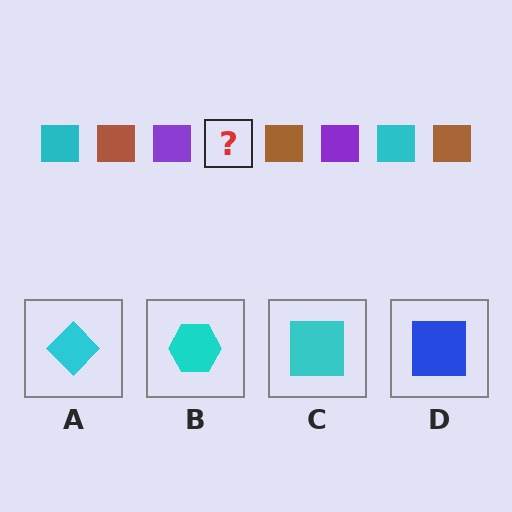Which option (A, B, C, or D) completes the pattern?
C.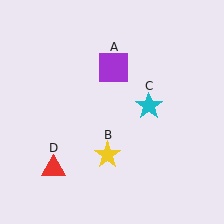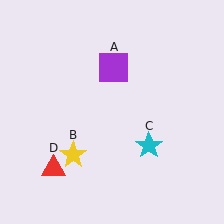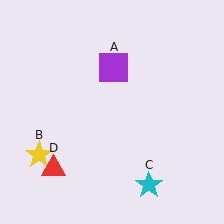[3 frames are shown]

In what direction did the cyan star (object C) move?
The cyan star (object C) moved down.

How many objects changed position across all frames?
2 objects changed position: yellow star (object B), cyan star (object C).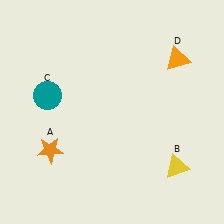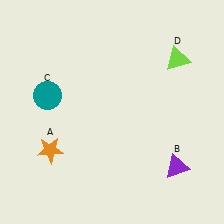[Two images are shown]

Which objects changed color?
B changed from yellow to purple. D changed from orange to lime.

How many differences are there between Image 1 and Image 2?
There are 2 differences between the two images.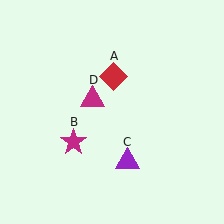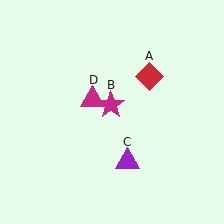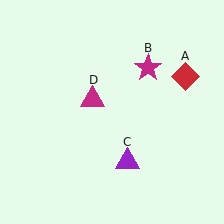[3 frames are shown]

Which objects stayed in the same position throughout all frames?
Purple triangle (object C) and magenta triangle (object D) remained stationary.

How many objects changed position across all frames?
2 objects changed position: red diamond (object A), magenta star (object B).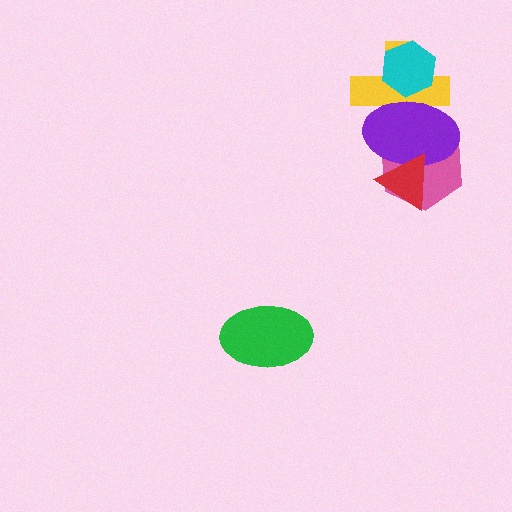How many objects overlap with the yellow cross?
3 objects overlap with the yellow cross.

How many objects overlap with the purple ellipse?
4 objects overlap with the purple ellipse.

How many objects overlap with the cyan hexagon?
2 objects overlap with the cyan hexagon.